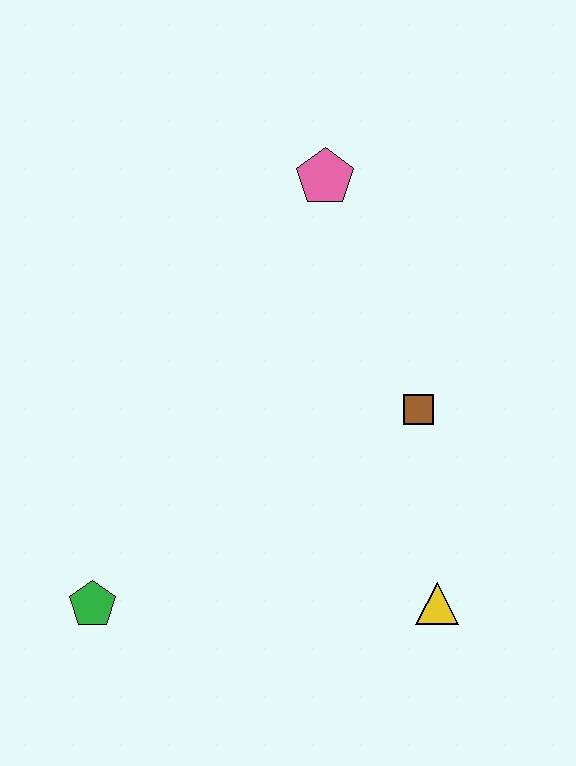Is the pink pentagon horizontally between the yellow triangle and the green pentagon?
Yes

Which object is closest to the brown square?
The yellow triangle is closest to the brown square.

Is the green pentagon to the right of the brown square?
No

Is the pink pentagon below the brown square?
No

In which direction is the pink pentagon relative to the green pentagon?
The pink pentagon is above the green pentagon.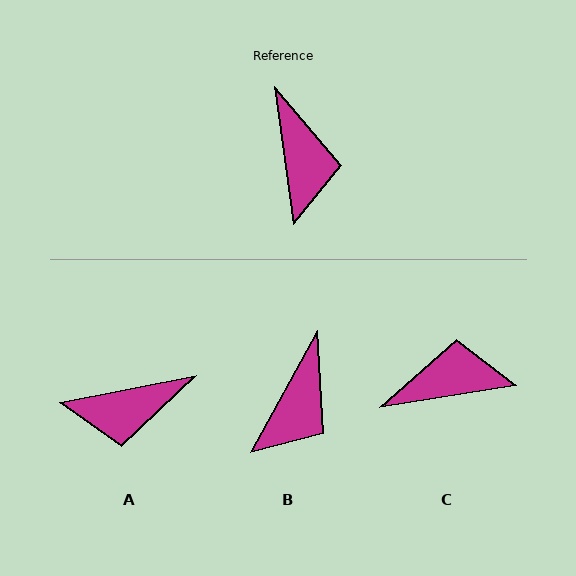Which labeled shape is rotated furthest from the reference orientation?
C, about 91 degrees away.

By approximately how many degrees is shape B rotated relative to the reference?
Approximately 37 degrees clockwise.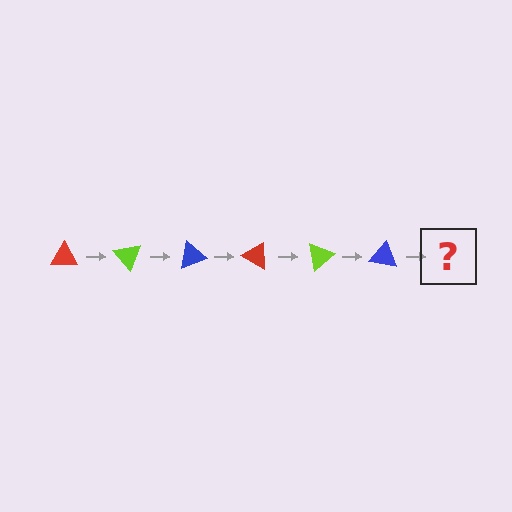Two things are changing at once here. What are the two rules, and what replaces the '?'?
The two rules are that it rotates 50 degrees each step and the color cycles through red, lime, and blue. The '?' should be a red triangle, rotated 300 degrees from the start.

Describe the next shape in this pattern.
It should be a red triangle, rotated 300 degrees from the start.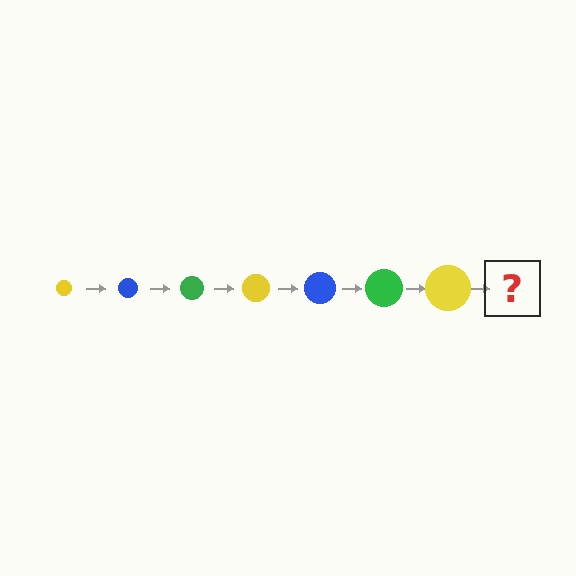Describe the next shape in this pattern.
It should be a blue circle, larger than the previous one.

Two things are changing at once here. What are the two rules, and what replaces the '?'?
The two rules are that the circle grows larger each step and the color cycles through yellow, blue, and green. The '?' should be a blue circle, larger than the previous one.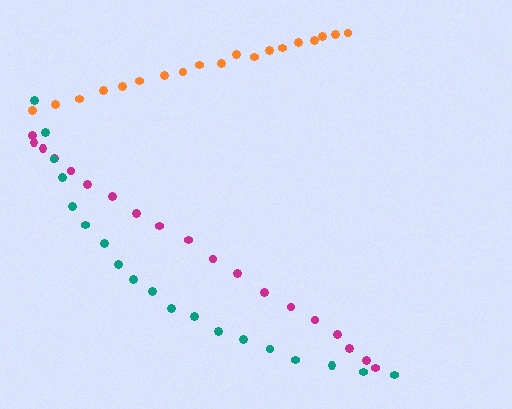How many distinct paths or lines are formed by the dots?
There are 3 distinct paths.